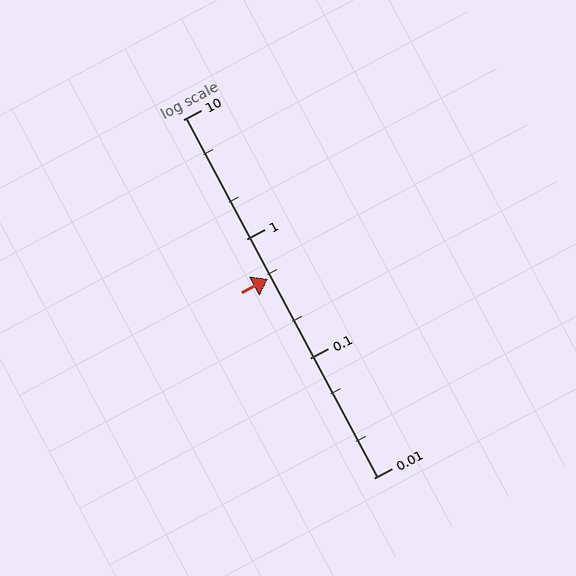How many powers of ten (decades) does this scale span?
The scale spans 3 decades, from 0.01 to 10.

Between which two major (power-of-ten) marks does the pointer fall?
The pointer is between 0.1 and 1.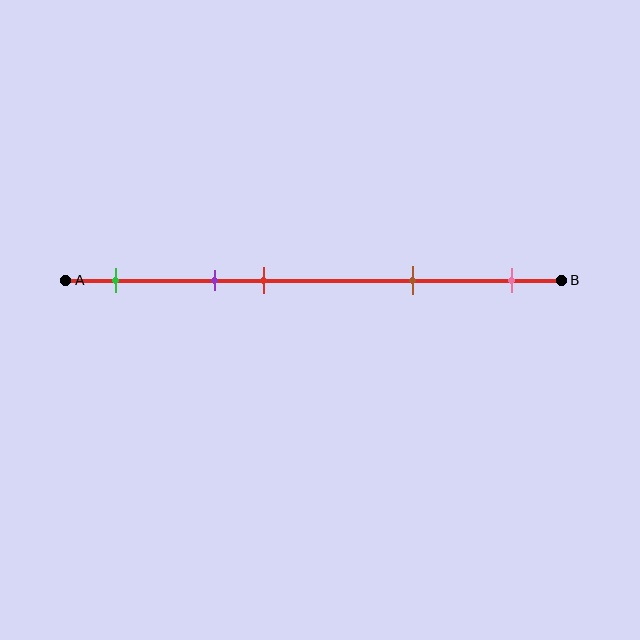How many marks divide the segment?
There are 5 marks dividing the segment.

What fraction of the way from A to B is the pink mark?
The pink mark is approximately 90% (0.9) of the way from A to B.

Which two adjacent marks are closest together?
The purple and red marks are the closest adjacent pair.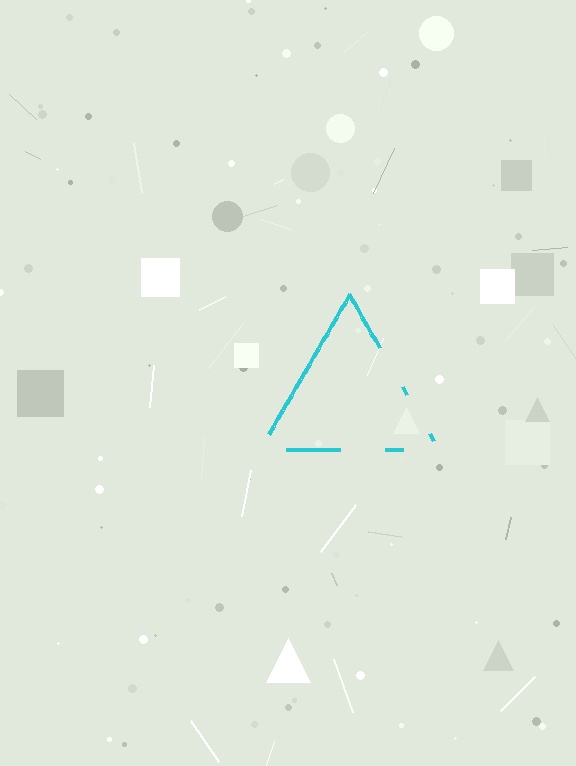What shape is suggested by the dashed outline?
The dashed outline suggests a triangle.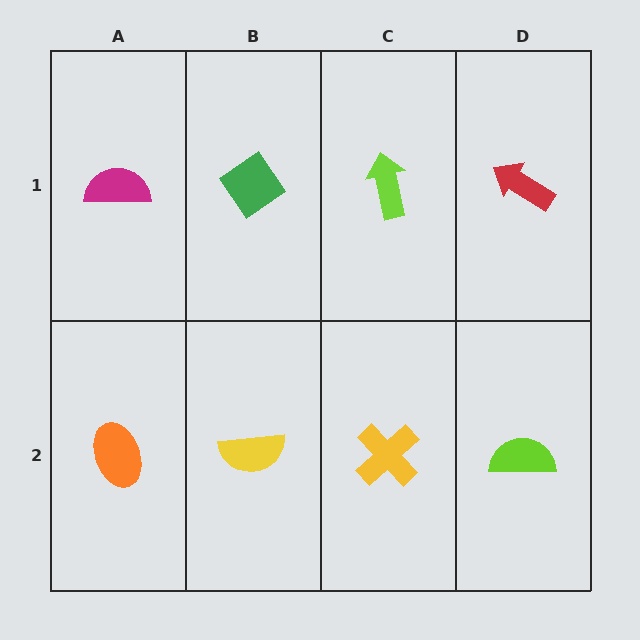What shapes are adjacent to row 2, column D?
A red arrow (row 1, column D), a yellow cross (row 2, column C).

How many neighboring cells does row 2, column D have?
2.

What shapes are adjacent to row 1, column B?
A yellow semicircle (row 2, column B), a magenta semicircle (row 1, column A), a lime arrow (row 1, column C).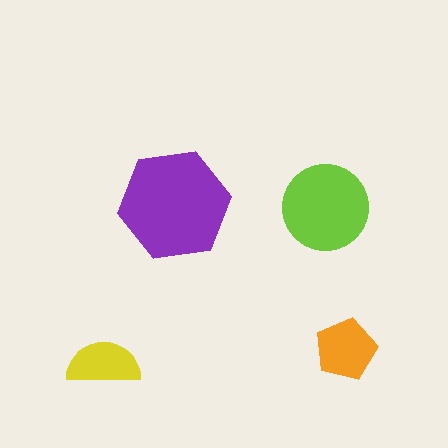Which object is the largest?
The purple hexagon.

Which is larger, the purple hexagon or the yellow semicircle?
The purple hexagon.